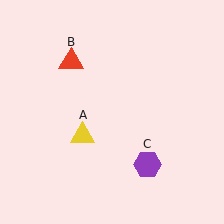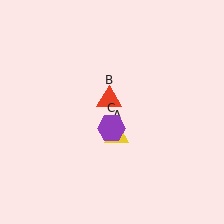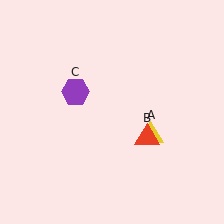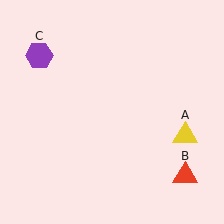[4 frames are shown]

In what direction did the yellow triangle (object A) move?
The yellow triangle (object A) moved right.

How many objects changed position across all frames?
3 objects changed position: yellow triangle (object A), red triangle (object B), purple hexagon (object C).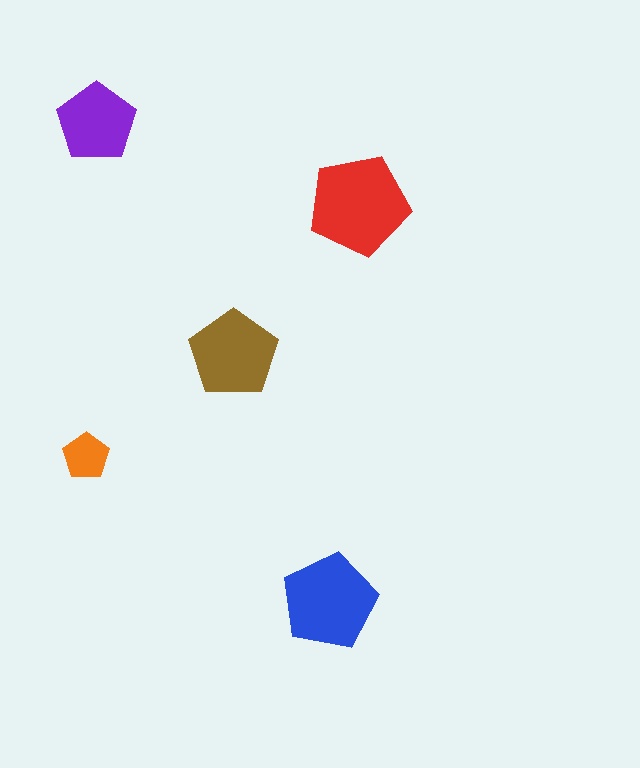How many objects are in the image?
There are 5 objects in the image.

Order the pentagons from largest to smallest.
the red one, the blue one, the brown one, the purple one, the orange one.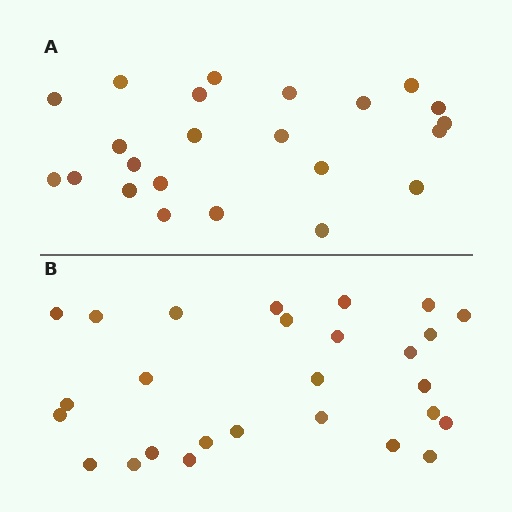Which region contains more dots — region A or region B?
Region B (the bottom region) has more dots.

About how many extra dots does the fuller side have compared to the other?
Region B has about 4 more dots than region A.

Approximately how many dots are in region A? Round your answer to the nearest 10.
About 20 dots. (The exact count is 23, which rounds to 20.)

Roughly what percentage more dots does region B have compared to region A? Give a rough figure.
About 15% more.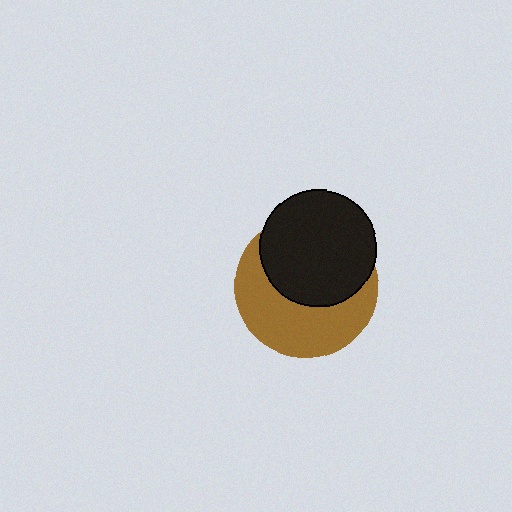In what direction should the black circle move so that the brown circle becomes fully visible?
The black circle should move up. That is the shortest direction to clear the overlap and leave the brown circle fully visible.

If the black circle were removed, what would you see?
You would see the complete brown circle.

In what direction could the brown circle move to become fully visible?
The brown circle could move down. That would shift it out from behind the black circle entirely.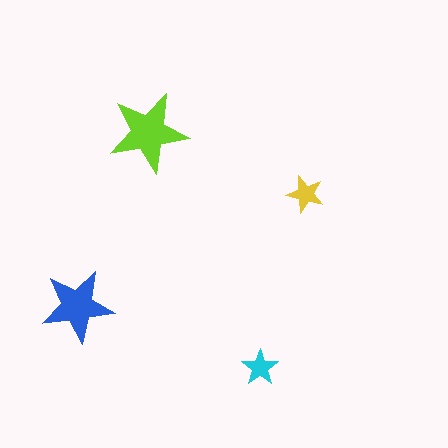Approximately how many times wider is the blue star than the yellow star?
About 2 times wider.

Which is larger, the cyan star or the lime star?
The lime one.